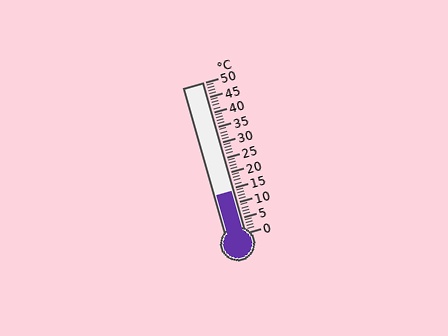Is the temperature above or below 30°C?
The temperature is below 30°C.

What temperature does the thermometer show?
The thermometer shows approximately 14°C.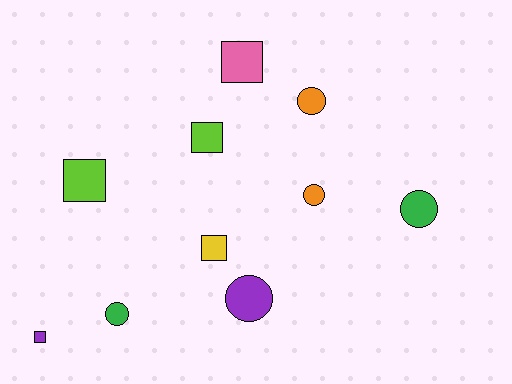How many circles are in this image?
There are 5 circles.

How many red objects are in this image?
There are no red objects.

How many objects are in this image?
There are 10 objects.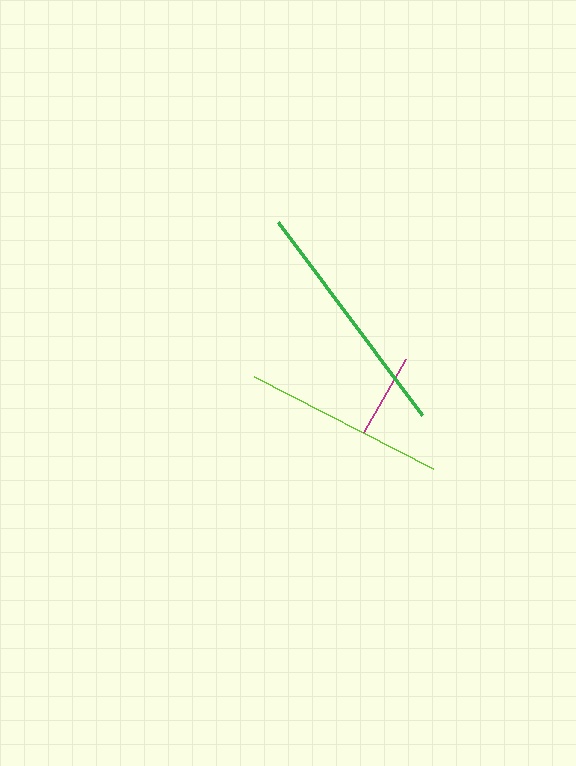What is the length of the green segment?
The green segment is approximately 240 pixels long.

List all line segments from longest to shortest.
From longest to shortest: green, lime, magenta.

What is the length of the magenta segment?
The magenta segment is approximately 84 pixels long.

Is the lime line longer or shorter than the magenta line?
The lime line is longer than the magenta line.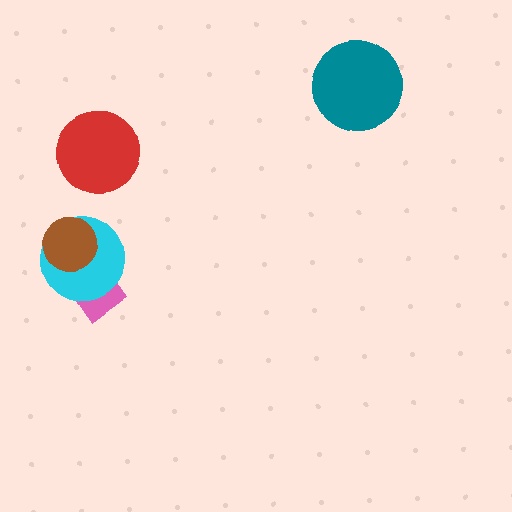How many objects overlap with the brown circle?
1 object overlaps with the brown circle.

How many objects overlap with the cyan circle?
2 objects overlap with the cyan circle.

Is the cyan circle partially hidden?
Yes, it is partially covered by another shape.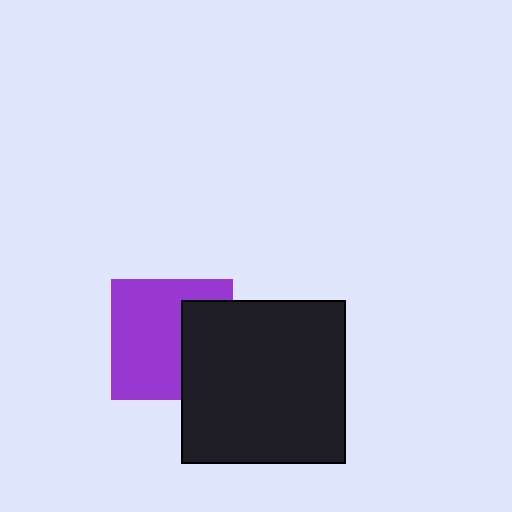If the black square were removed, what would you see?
You would see the complete purple square.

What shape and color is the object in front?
The object in front is a black square.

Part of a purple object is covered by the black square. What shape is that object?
It is a square.